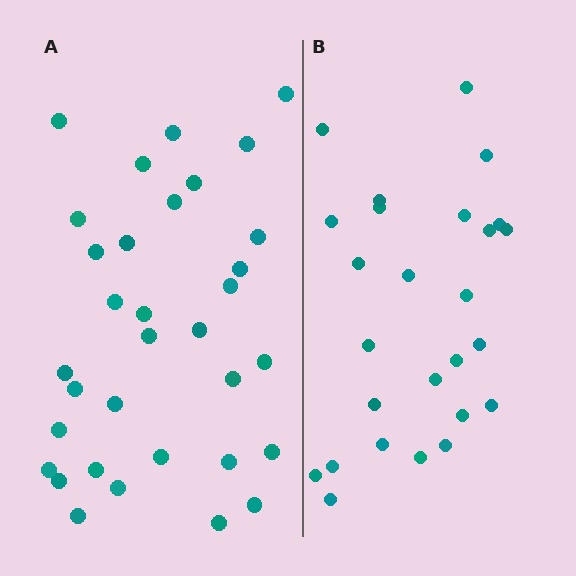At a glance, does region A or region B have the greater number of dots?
Region A (the left region) has more dots.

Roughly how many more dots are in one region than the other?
Region A has roughly 8 or so more dots than region B.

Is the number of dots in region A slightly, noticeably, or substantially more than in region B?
Region A has noticeably more, but not dramatically so. The ratio is roughly 1.3 to 1.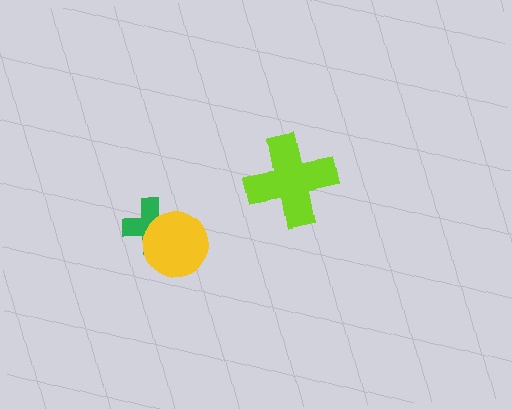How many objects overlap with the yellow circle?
1 object overlaps with the yellow circle.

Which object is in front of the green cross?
The yellow circle is in front of the green cross.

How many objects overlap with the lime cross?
0 objects overlap with the lime cross.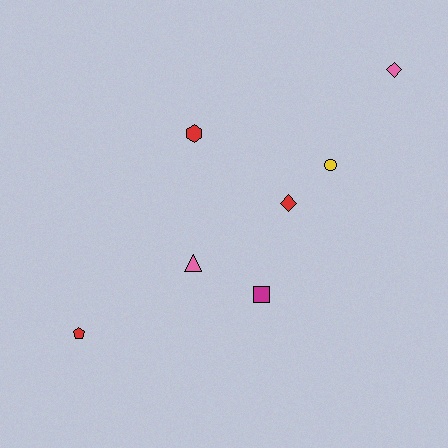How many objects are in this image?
There are 7 objects.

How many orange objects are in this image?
There are no orange objects.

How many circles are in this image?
There is 1 circle.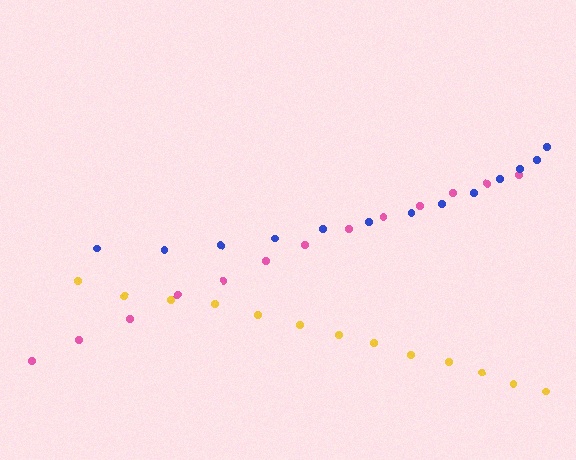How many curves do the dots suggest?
There are 3 distinct paths.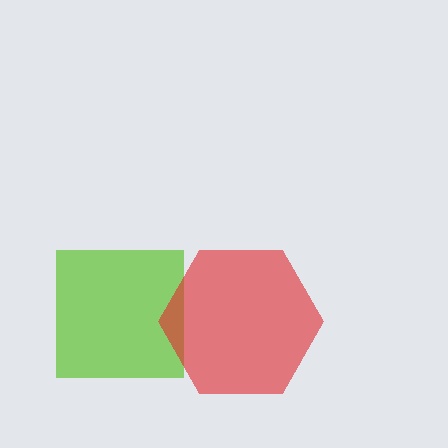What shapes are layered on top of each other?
The layered shapes are: a lime square, a red hexagon.